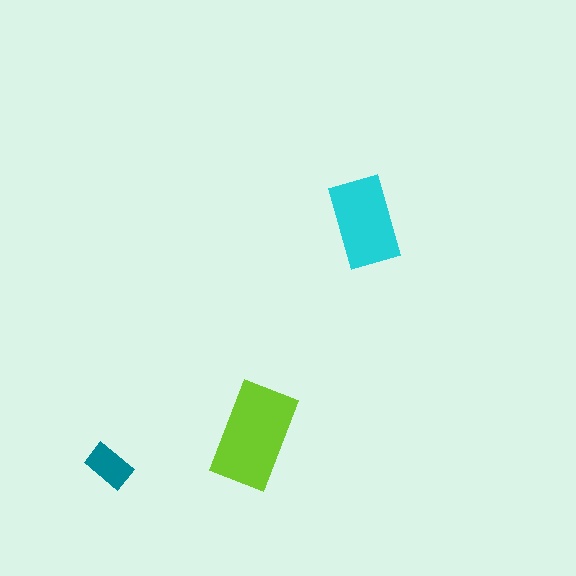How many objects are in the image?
There are 3 objects in the image.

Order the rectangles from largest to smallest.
the lime one, the cyan one, the teal one.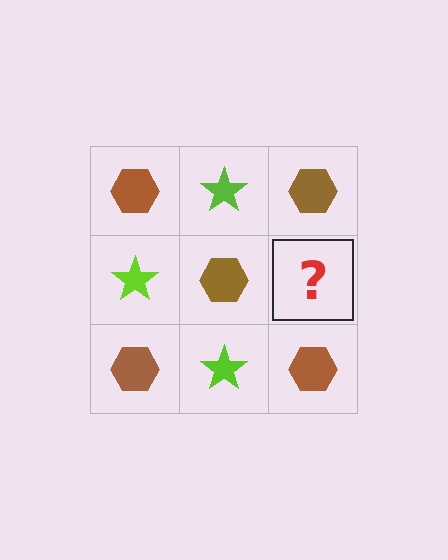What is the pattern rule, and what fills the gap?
The rule is that it alternates brown hexagon and lime star in a checkerboard pattern. The gap should be filled with a lime star.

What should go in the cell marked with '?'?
The missing cell should contain a lime star.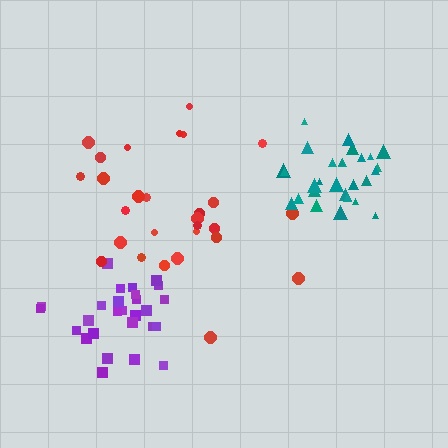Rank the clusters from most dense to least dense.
teal, purple, red.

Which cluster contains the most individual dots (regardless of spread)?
Red (28).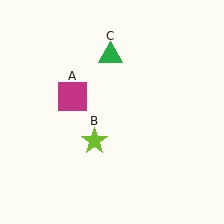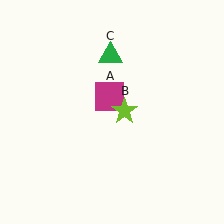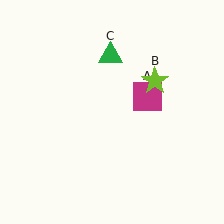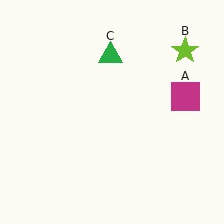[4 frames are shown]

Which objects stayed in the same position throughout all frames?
Green triangle (object C) remained stationary.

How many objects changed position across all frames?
2 objects changed position: magenta square (object A), lime star (object B).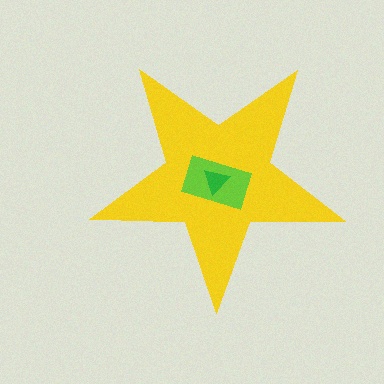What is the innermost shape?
The green triangle.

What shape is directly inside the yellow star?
The lime rectangle.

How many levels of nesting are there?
3.